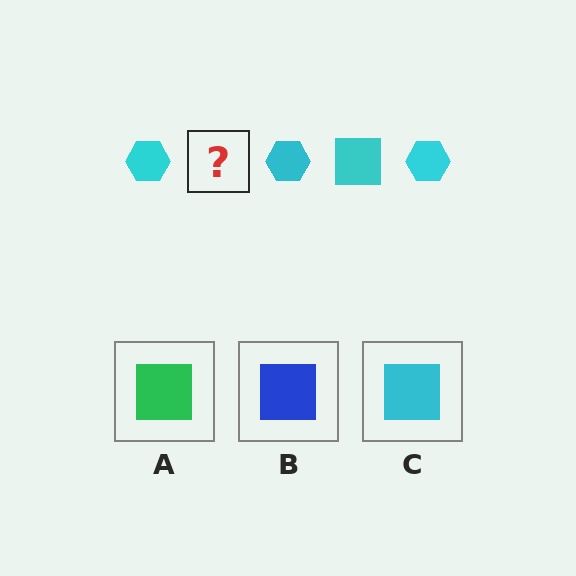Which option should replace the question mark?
Option C.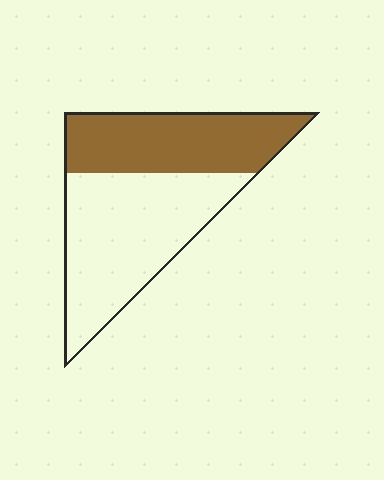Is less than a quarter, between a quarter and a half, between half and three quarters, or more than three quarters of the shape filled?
Between a quarter and a half.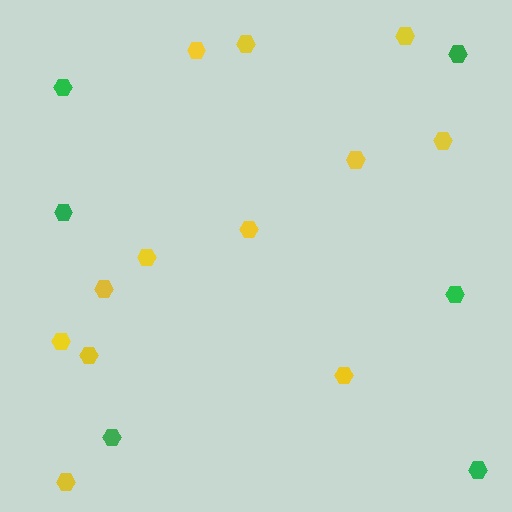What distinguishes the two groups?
There are 2 groups: one group of yellow hexagons (12) and one group of green hexagons (6).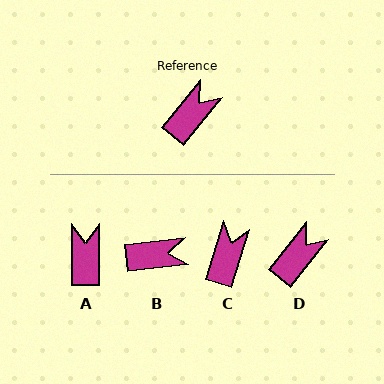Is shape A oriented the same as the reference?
No, it is off by about 38 degrees.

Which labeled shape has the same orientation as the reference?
D.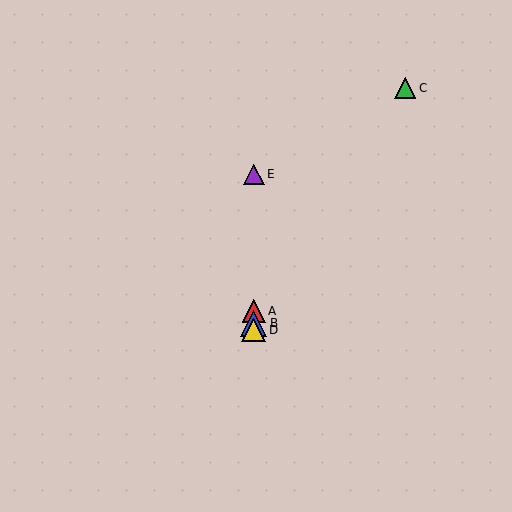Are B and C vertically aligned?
No, B is at x≈254 and C is at x≈405.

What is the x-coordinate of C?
Object C is at x≈405.